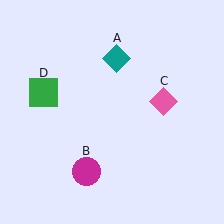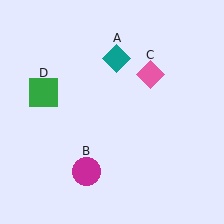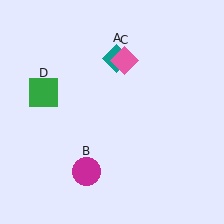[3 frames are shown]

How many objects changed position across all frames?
1 object changed position: pink diamond (object C).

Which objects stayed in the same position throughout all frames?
Teal diamond (object A) and magenta circle (object B) and green square (object D) remained stationary.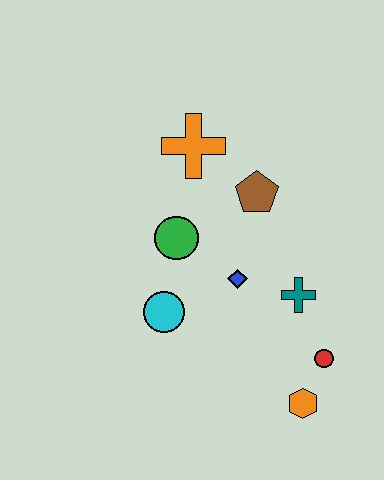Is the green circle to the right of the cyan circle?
Yes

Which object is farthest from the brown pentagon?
The orange hexagon is farthest from the brown pentagon.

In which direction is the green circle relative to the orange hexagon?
The green circle is above the orange hexagon.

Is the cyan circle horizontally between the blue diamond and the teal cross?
No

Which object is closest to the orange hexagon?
The red circle is closest to the orange hexagon.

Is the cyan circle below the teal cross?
Yes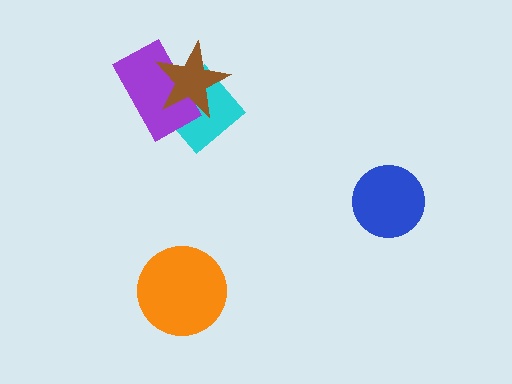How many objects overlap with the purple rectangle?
2 objects overlap with the purple rectangle.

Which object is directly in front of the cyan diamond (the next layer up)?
The purple rectangle is directly in front of the cyan diamond.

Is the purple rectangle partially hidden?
Yes, it is partially covered by another shape.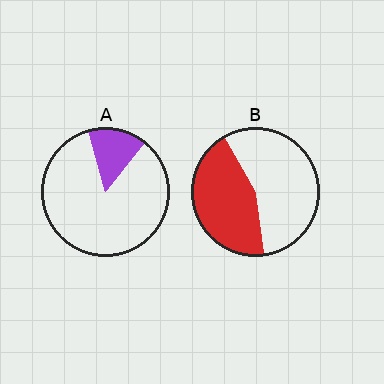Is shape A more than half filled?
No.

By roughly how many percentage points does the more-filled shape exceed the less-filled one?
By roughly 30 percentage points (B over A).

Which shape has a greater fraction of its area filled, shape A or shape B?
Shape B.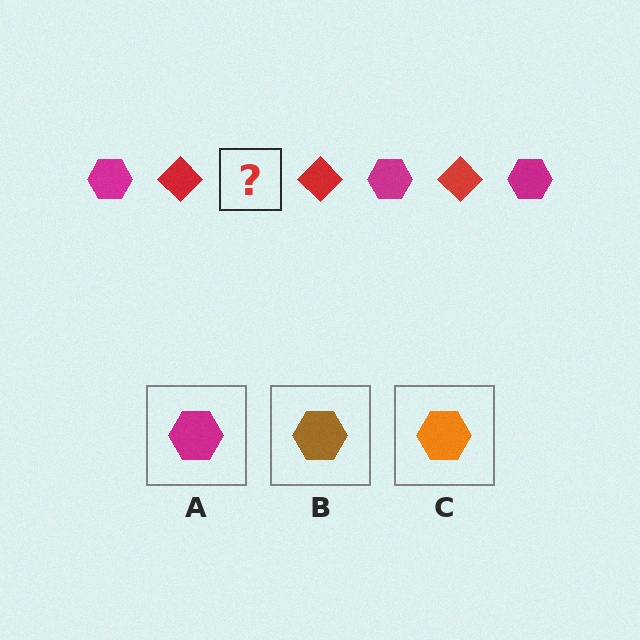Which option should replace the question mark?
Option A.